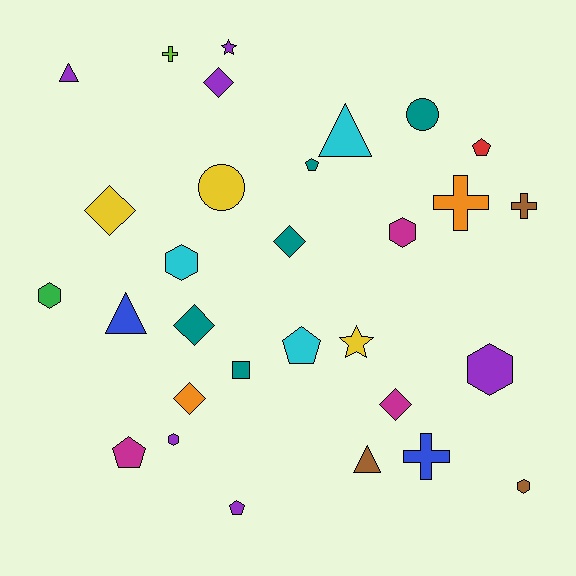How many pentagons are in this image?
There are 5 pentagons.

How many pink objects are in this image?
There are no pink objects.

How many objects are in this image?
There are 30 objects.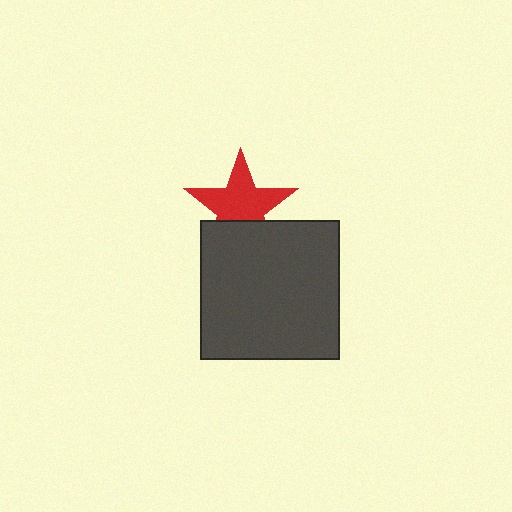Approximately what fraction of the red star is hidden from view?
Roughly 31% of the red star is hidden behind the dark gray square.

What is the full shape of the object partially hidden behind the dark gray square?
The partially hidden object is a red star.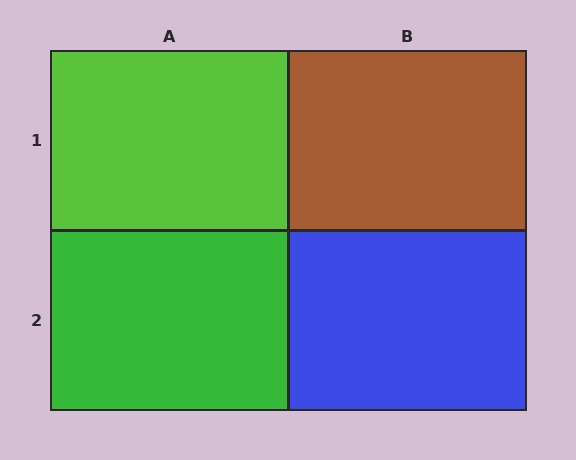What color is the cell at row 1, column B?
Brown.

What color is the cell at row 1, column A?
Lime.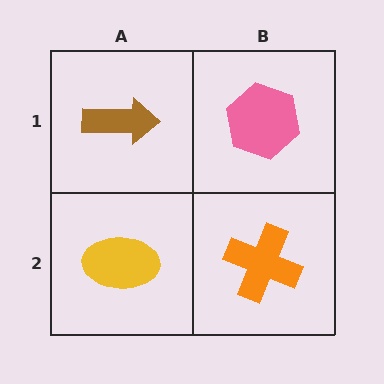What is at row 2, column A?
A yellow ellipse.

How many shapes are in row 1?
2 shapes.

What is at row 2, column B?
An orange cross.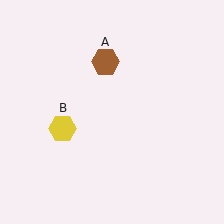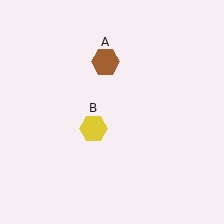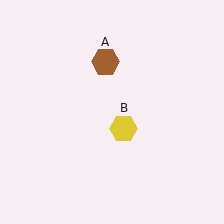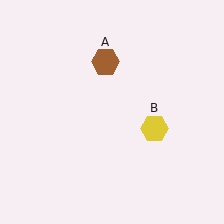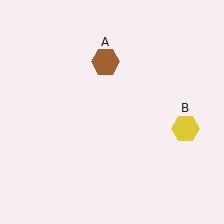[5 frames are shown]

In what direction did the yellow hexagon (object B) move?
The yellow hexagon (object B) moved right.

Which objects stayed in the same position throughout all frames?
Brown hexagon (object A) remained stationary.